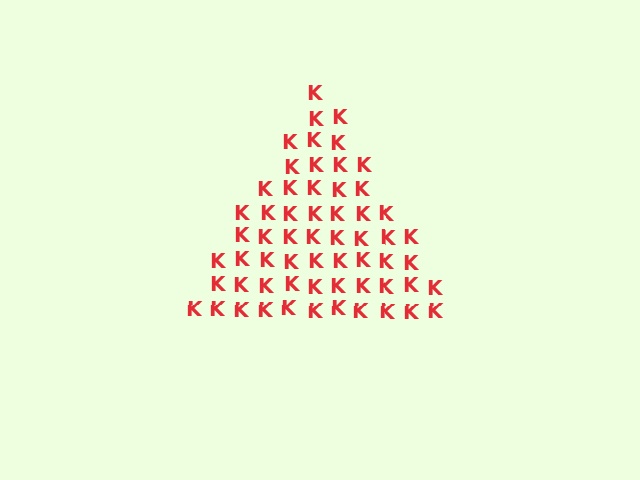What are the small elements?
The small elements are letter K's.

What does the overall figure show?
The overall figure shows a triangle.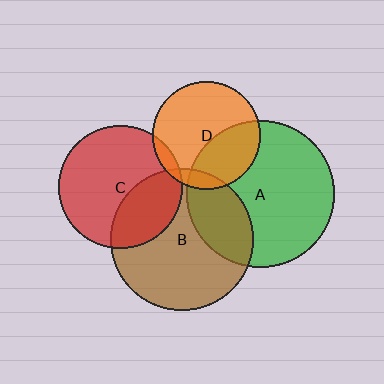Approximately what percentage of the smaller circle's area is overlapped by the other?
Approximately 5%.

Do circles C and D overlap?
Yes.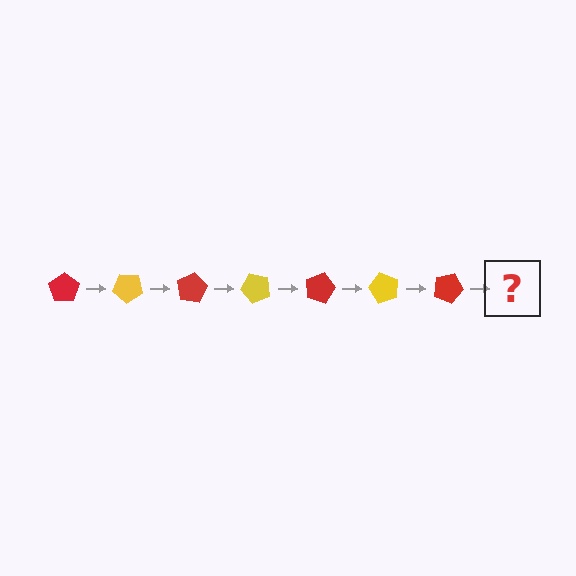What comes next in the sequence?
The next element should be a yellow pentagon, rotated 280 degrees from the start.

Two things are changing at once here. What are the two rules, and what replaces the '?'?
The two rules are that it rotates 40 degrees each step and the color cycles through red and yellow. The '?' should be a yellow pentagon, rotated 280 degrees from the start.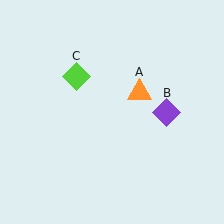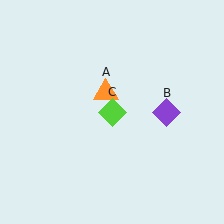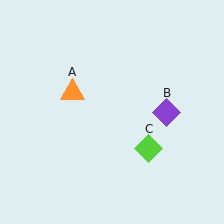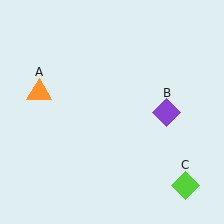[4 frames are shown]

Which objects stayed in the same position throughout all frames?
Purple diamond (object B) remained stationary.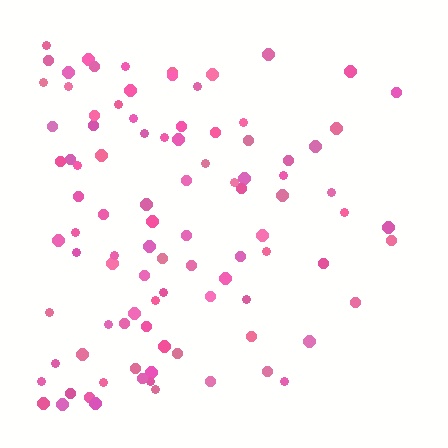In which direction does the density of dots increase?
From right to left, with the left side densest.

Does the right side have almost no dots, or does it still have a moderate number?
Still a moderate number, just noticeably fewer than the left.